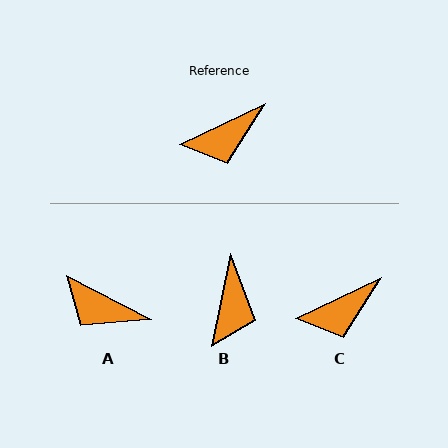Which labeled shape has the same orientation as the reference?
C.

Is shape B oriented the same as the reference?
No, it is off by about 53 degrees.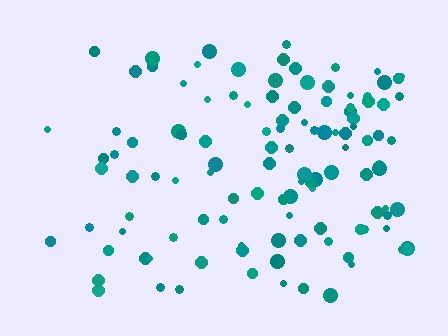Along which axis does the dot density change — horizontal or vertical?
Horizontal.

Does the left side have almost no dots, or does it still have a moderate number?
Still a moderate number, just noticeably fewer than the right.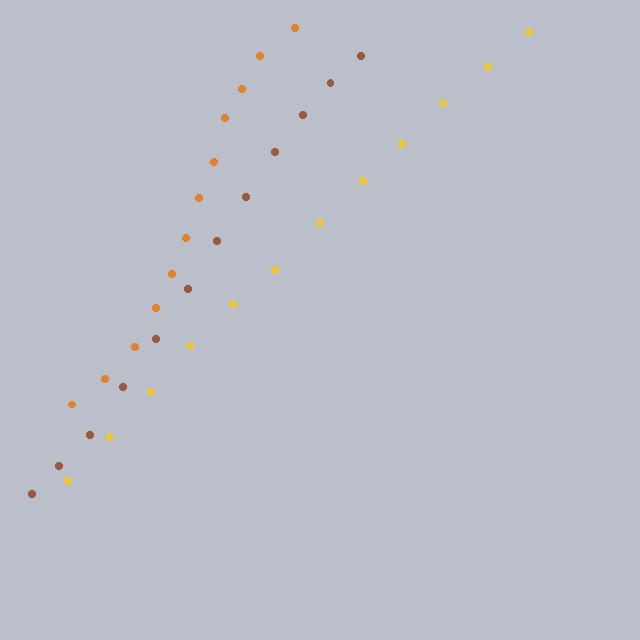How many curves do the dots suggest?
There are 3 distinct paths.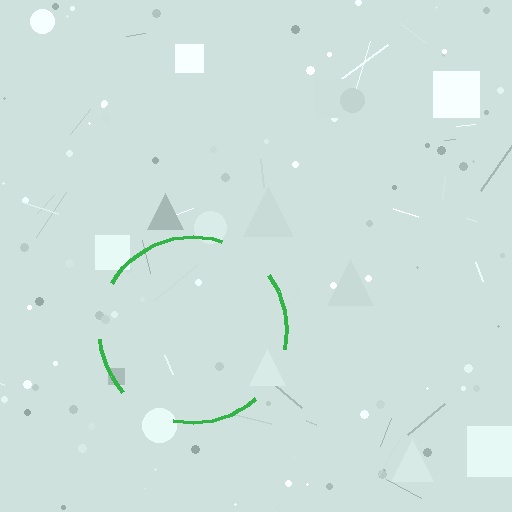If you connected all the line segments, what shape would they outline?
They would outline a circle.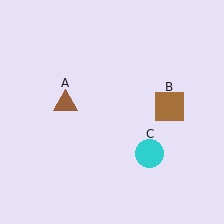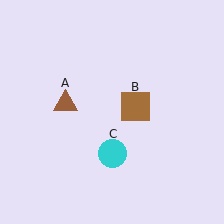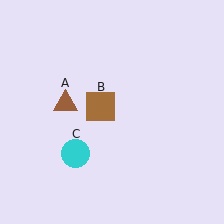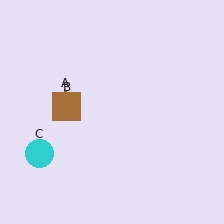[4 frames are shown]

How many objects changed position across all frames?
2 objects changed position: brown square (object B), cyan circle (object C).